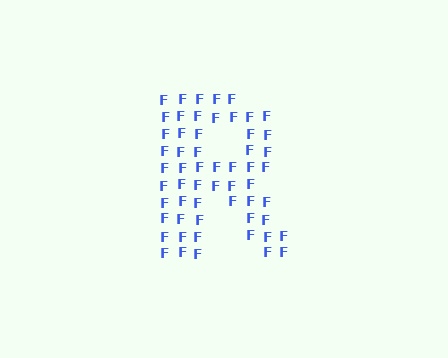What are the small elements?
The small elements are letter F's.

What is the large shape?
The large shape is the letter R.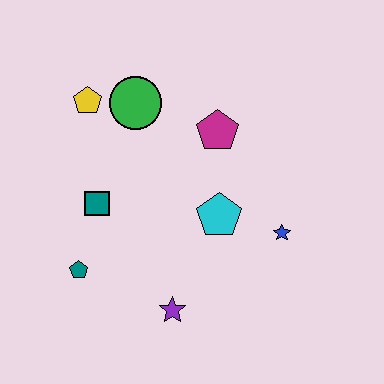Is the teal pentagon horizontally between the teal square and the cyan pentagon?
No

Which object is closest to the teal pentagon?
The teal square is closest to the teal pentagon.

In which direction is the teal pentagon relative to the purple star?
The teal pentagon is to the left of the purple star.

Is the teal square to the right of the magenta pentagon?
No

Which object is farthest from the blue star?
The yellow pentagon is farthest from the blue star.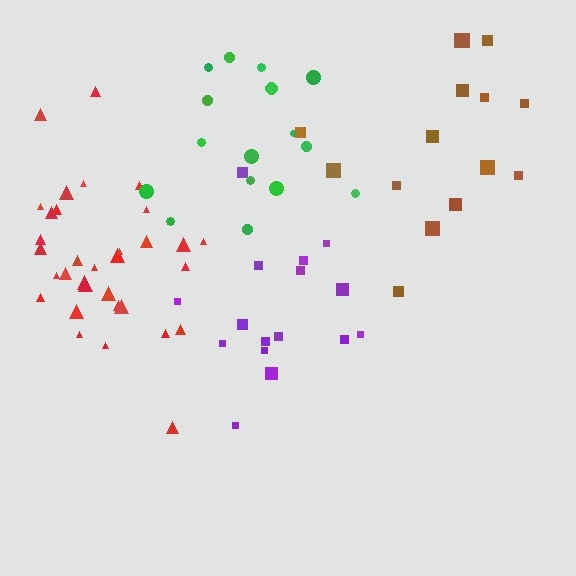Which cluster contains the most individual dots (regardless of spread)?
Red (33).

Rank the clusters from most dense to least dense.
red, green, purple, brown.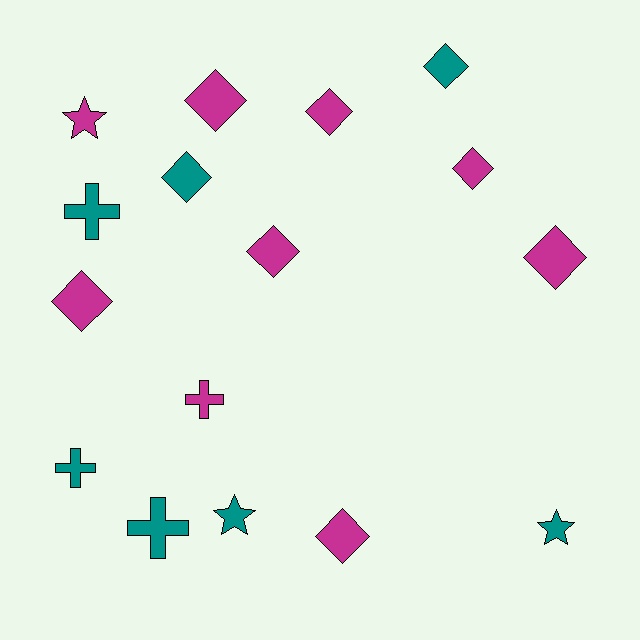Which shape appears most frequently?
Diamond, with 9 objects.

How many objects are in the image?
There are 16 objects.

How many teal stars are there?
There are 2 teal stars.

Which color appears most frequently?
Magenta, with 9 objects.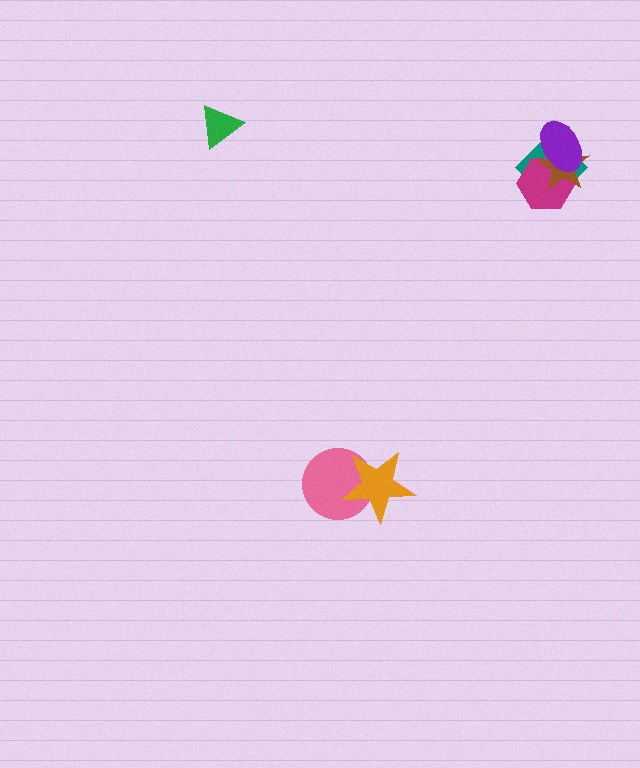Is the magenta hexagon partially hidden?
Yes, it is partially covered by another shape.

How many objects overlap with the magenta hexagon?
3 objects overlap with the magenta hexagon.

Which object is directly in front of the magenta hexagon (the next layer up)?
The brown star is directly in front of the magenta hexagon.